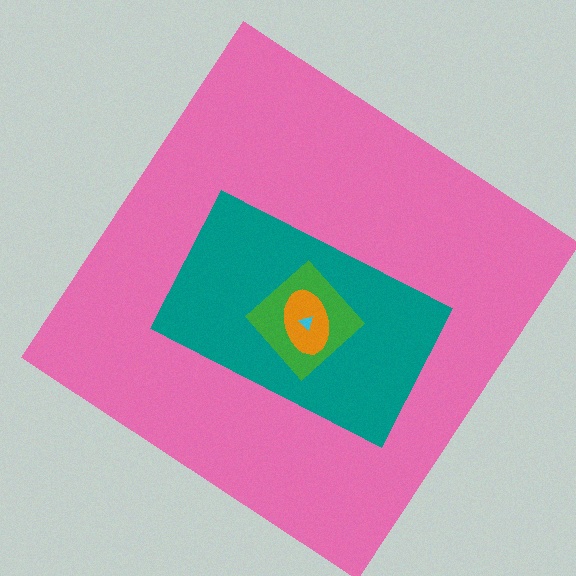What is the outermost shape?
The pink diamond.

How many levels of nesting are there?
5.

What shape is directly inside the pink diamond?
The teal rectangle.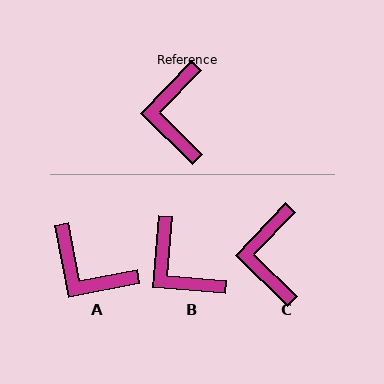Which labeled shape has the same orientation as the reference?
C.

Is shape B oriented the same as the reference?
No, it is off by about 39 degrees.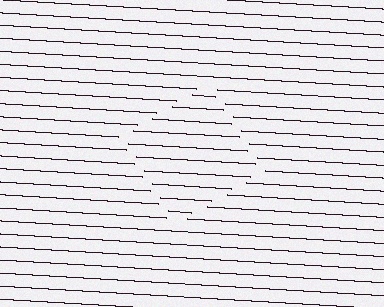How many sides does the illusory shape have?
4 sides — the line-ends trace a square.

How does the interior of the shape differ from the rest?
The interior of the shape contains the same grating, shifted by half a period — the contour is defined by the phase discontinuity where line-ends from the inner and outer gratings abut.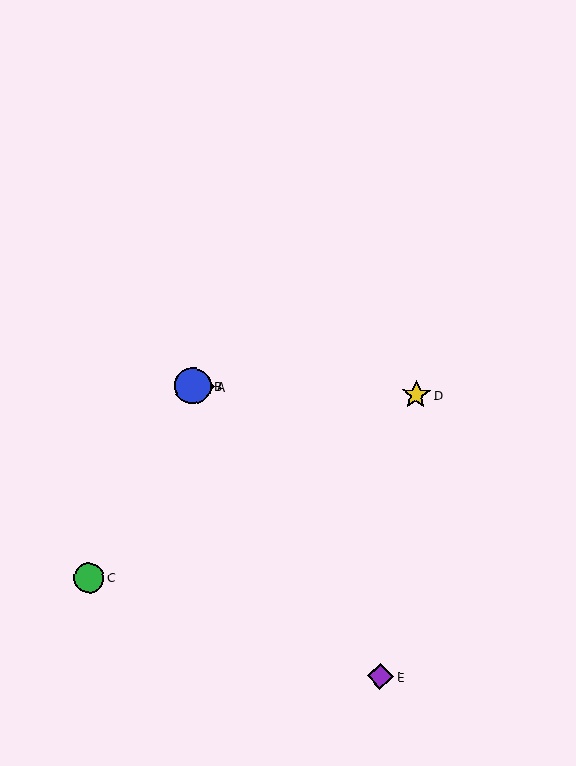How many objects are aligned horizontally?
3 objects (A, B, D) are aligned horizontally.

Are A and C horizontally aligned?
No, A is at y≈386 and C is at y≈578.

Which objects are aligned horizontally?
Objects A, B, D are aligned horizontally.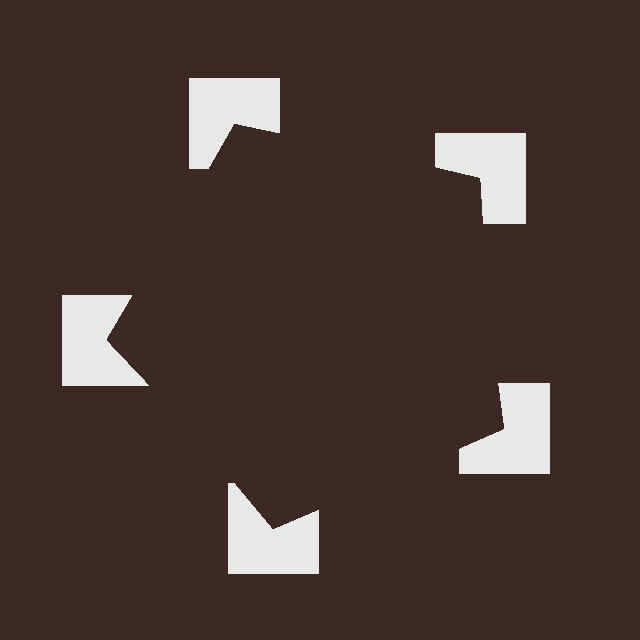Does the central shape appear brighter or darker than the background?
It typically appears slightly darker than the background, even though no actual brightness change is drawn.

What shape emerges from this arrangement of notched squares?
An illusory pentagon — its edges are inferred from the aligned wedge cuts in the notched squares, not physically drawn.